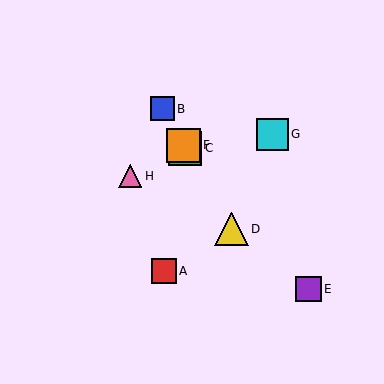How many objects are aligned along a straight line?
4 objects (B, C, D, F) are aligned along a straight line.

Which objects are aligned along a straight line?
Objects B, C, D, F are aligned along a straight line.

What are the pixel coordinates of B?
Object B is at (162, 109).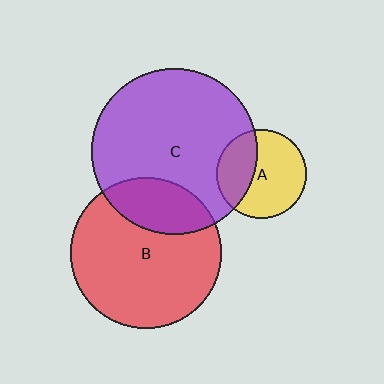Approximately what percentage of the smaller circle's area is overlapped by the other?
Approximately 35%.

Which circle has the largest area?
Circle C (purple).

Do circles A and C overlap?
Yes.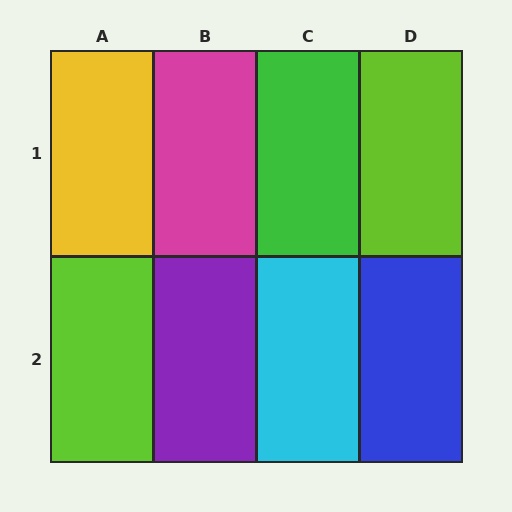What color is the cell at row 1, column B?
Magenta.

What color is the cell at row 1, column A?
Yellow.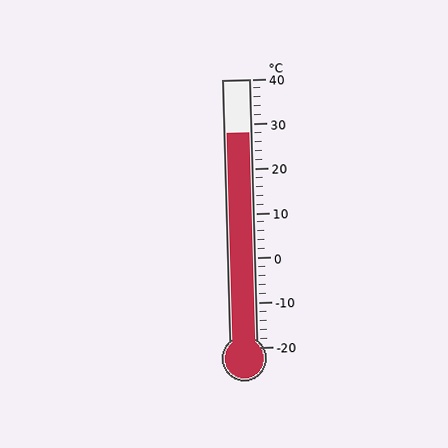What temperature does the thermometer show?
The thermometer shows approximately 28°C.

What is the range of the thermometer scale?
The thermometer scale ranges from -20°C to 40°C.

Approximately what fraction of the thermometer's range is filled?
The thermometer is filled to approximately 80% of its range.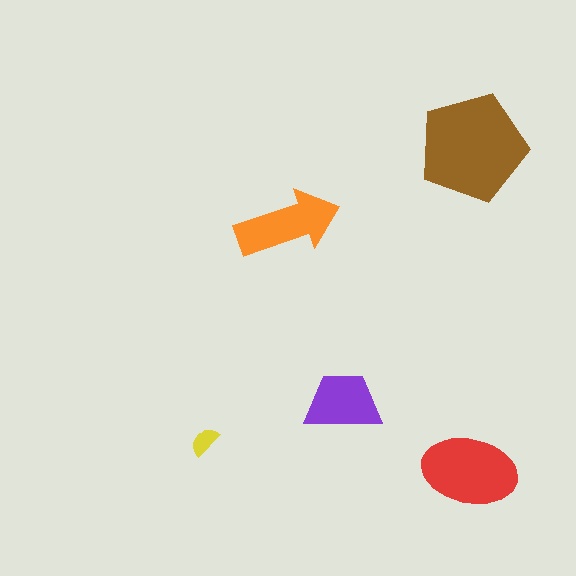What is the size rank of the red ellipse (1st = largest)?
2nd.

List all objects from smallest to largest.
The yellow semicircle, the purple trapezoid, the orange arrow, the red ellipse, the brown pentagon.